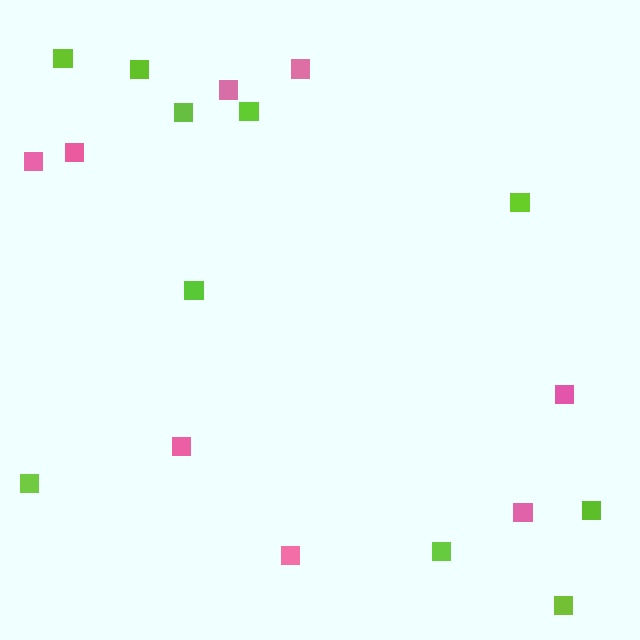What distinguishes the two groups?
There are 2 groups: one group of lime squares (10) and one group of pink squares (8).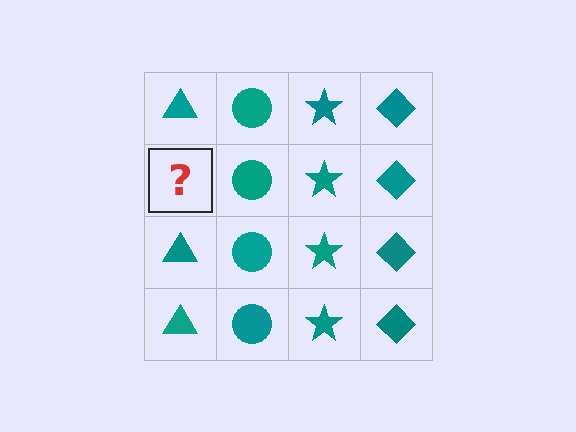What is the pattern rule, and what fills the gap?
The rule is that each column has a consistent shape. The gap should be filled with a teal triangle.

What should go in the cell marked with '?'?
The missing cell should contain a teal triangle.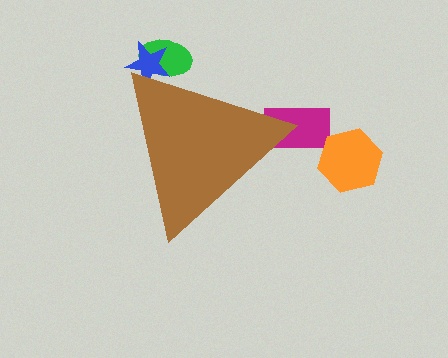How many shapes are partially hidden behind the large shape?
3 shapes are partially hidden.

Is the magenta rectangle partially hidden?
Yes, the magenta rectangle is partially hidden behind the brown triangle.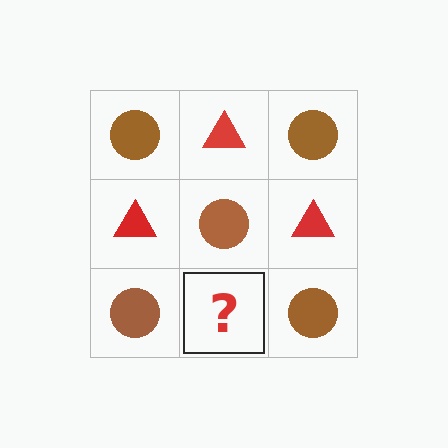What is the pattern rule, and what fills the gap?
The rule is that it alternates brown circle and red triangle in a checkerboard pattern. The gap should be filled with a red triangle.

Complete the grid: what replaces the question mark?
The question mark should be replaced with a red triangle.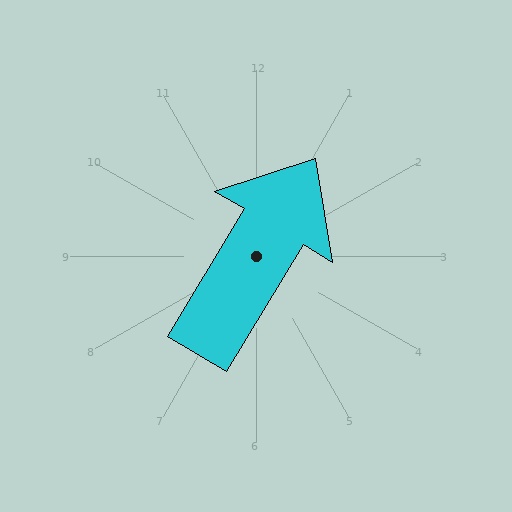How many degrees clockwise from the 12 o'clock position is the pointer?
Approximately 31 degrees.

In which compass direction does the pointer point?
Northeast.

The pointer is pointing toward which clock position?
Roughly 1 o'clock.